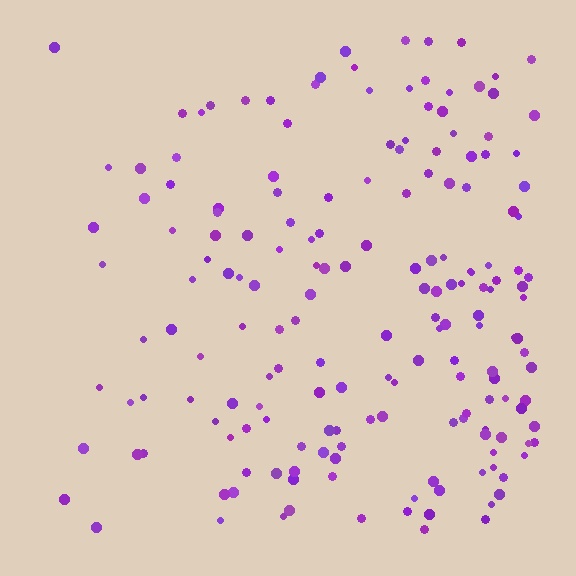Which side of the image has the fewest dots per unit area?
The left.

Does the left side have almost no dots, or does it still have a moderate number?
Still a moderate number, just noticeably fewer than the right.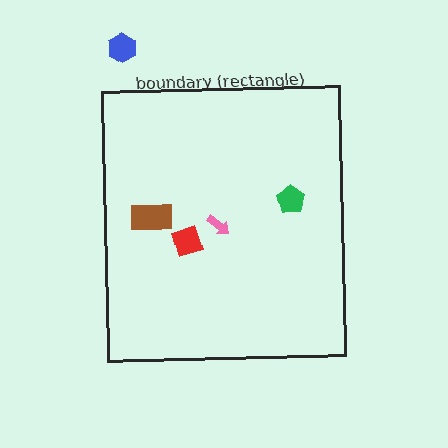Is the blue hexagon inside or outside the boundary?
Outside.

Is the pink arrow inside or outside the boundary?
Inside.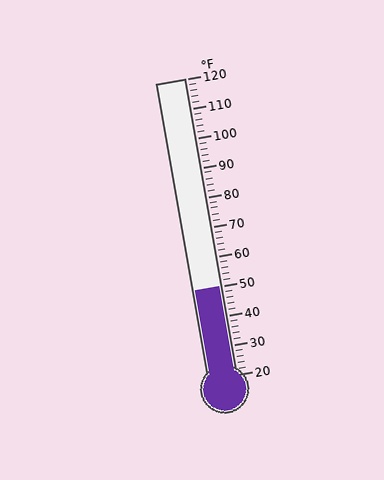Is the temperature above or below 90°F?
The temperature is below 90°F.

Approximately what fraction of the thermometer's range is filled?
The thermometer is filled to approximately 30% of its range.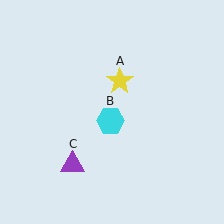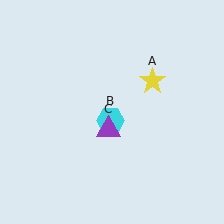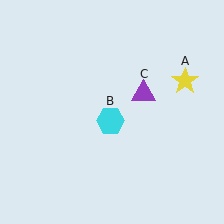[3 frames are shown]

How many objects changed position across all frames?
2 objects changed position: yellow star (object A), purple triangle (object C).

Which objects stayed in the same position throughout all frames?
Cyan hexagon (object B) remained stationary.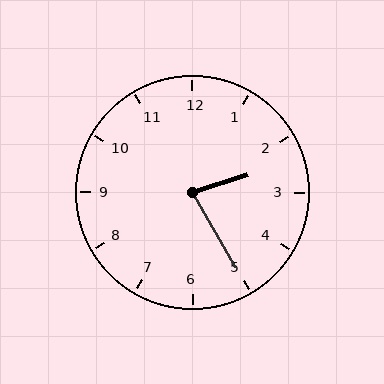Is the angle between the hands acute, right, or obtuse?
It is acute.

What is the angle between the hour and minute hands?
Approximately 78 degrees.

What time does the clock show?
2:25.